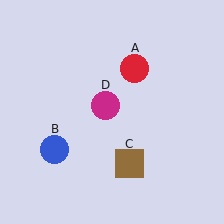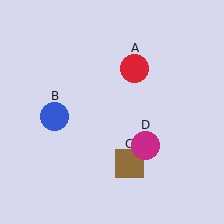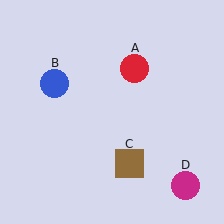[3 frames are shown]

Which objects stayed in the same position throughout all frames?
Red circle (object A) and brown square (object C) remained stationary.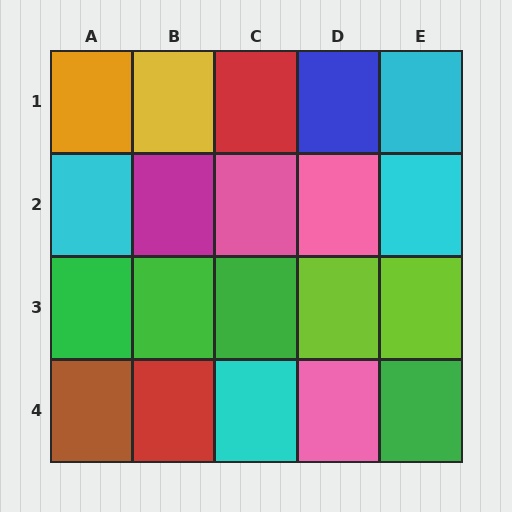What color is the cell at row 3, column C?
Green.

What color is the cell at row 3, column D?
Lime.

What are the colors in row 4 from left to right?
Brown, red, cyan, pink, green.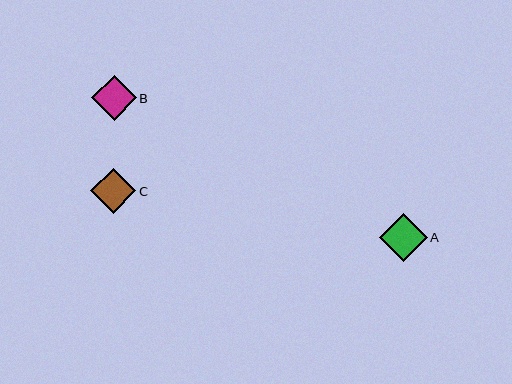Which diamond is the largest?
Diamond A is the largest with a size of approximately 48 pixels.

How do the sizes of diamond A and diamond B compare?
Diamond A and diamond B are approximately the same size.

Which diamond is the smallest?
Diamond B is the smallest with a size of approximately 44 pixels.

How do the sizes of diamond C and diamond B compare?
Diamond C and diamond B are approximately the same size.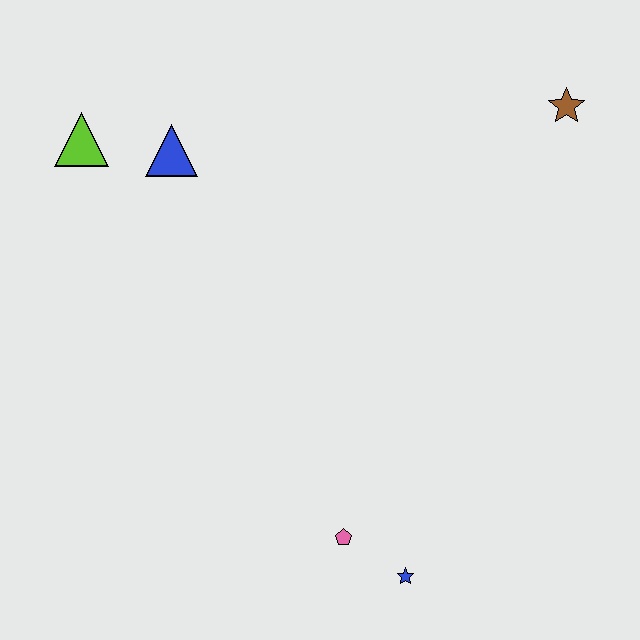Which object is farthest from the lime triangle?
The blue star is farthest from the lime triangle.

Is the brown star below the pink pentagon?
No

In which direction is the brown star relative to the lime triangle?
The brown star is to the right of the lime triangle.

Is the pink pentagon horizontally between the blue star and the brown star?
No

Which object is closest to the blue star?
The pink pentagon is closest to the blue star.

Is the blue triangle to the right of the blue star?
No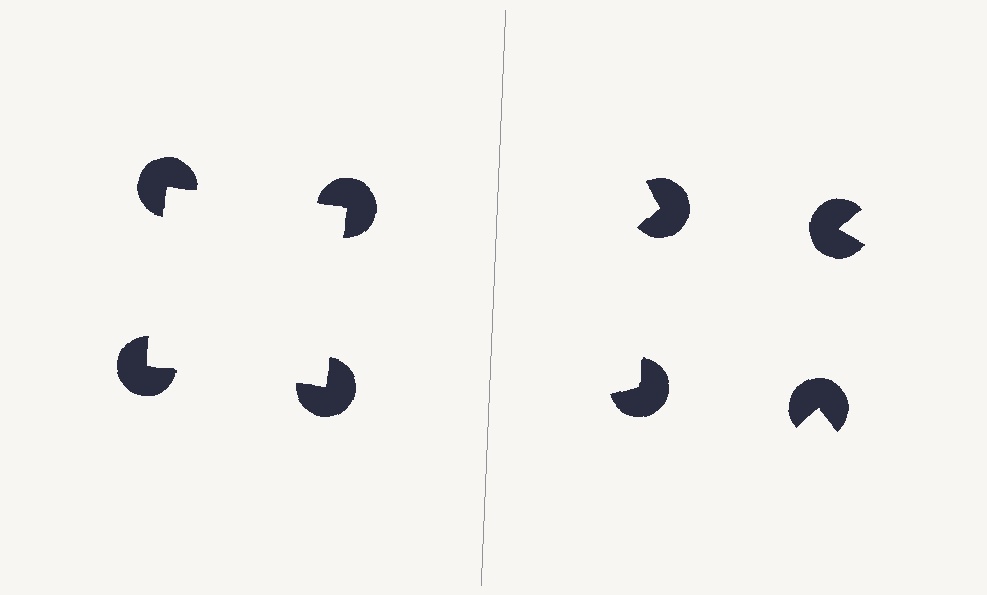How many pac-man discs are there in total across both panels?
8 — 4 on each side.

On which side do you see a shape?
An illusory square appears on the left side. On the right side the wedge cuts are rotated, so no coherent shape forms.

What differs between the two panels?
The pac-man discs are positioned identically on both sides; only the wedge orientations differ. On the left they align to a square; on the right they are misaligned.